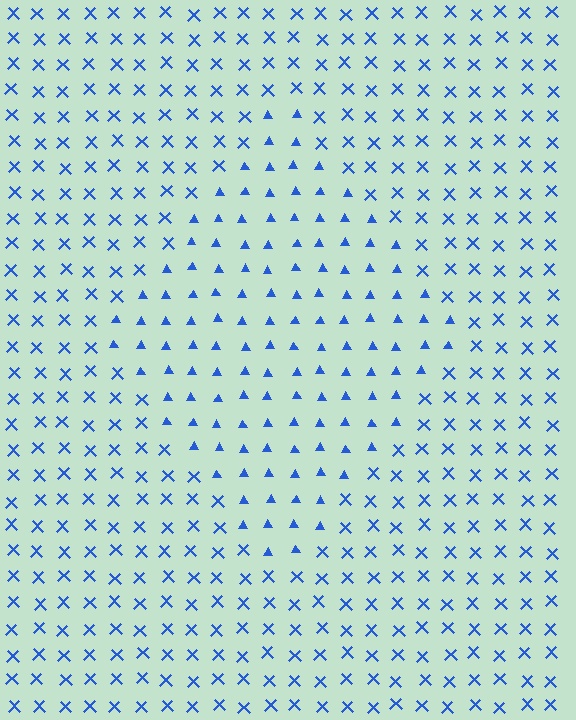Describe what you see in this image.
The image is filled with small blue elements arranged in a uniform grid. A diamond-shaped region contains triangles, while the surrounding area contains X marks. The boundary is defined purely by the change in element shape.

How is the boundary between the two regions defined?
The boundary is defined by a change in element shape: triangles inside vs. X marks outside. All elements share the same color and spacing.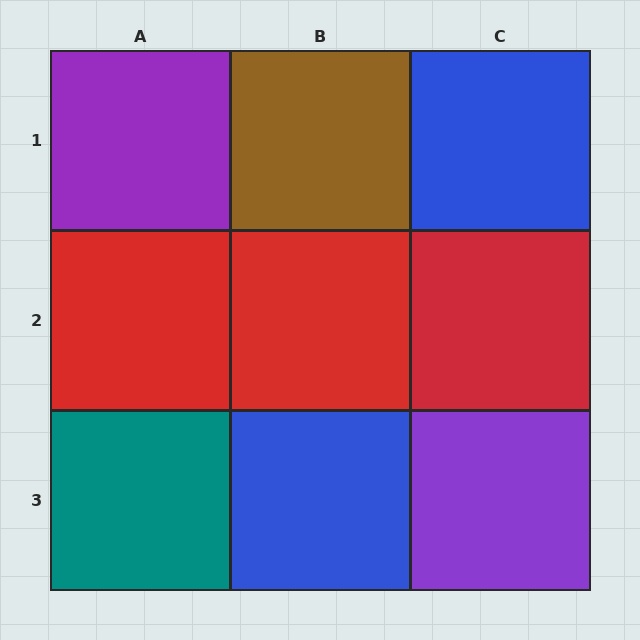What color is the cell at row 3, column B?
Blue.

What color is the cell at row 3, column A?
Teal.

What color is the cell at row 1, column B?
Brown.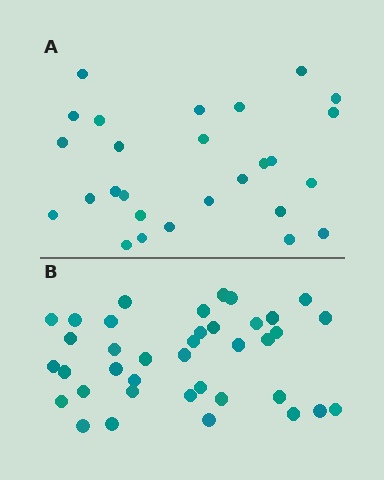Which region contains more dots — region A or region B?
Region B (the bottom region) has more dots.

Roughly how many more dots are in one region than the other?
Region B has roughly 12 or so more dots than region A.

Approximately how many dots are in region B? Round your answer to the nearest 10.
About 40 dots. (The exact count is 38, which rounds to 40.)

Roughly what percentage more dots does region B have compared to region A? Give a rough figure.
About 40% more.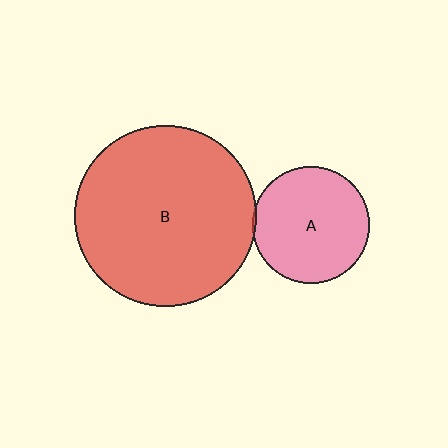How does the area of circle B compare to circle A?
Approximately 2.4 times.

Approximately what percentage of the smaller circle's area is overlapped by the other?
Approximately 5%.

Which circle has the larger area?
Circle B (red).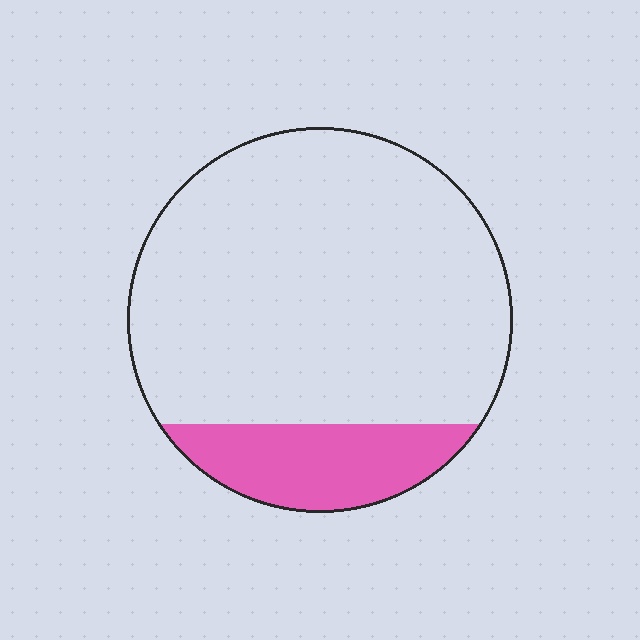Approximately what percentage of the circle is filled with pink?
Approximately 15%.